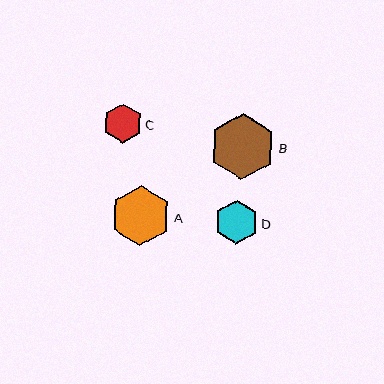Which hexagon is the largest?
Hexagon B is the largest with a size of approximately 66 pixels.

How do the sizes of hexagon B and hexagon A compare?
Hexagon B and hexagon A are approximately the same size.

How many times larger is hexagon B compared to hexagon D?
Hexagon B is approximately 1.5 times the size of hexagon D.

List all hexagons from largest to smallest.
From largest to smallest: B, A, D, C.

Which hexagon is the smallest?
Hexagon C is the smallest with a size of approximately 39 pixels.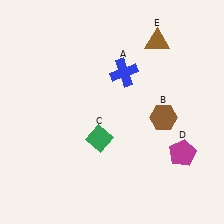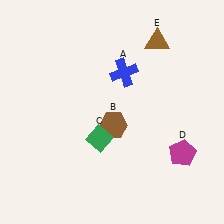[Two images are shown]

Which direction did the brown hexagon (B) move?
The brown hexagon (B) moved left.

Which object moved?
The brown hexagon (B) moved left.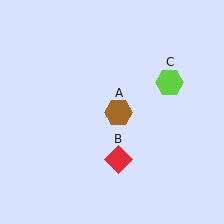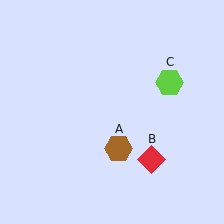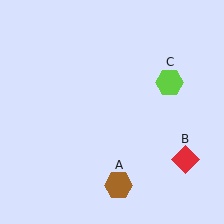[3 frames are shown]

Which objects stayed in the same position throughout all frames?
Lime hexagon (object C) remained stationary.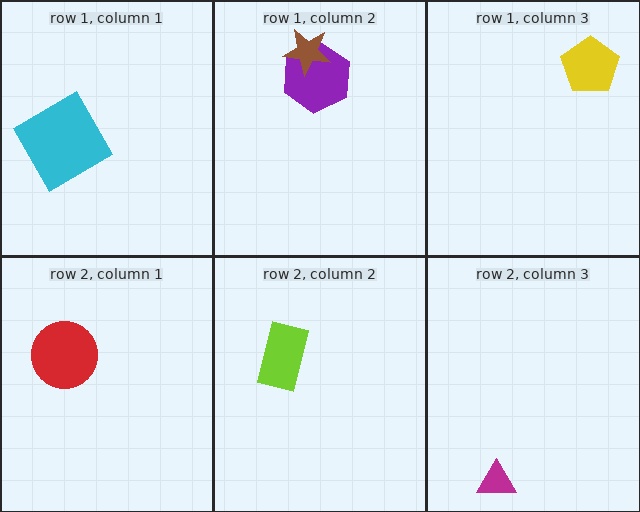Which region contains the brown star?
The row 1, column 2 region.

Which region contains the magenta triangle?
The row 2, column 3 region.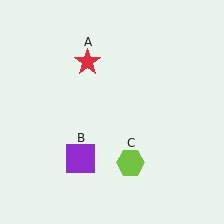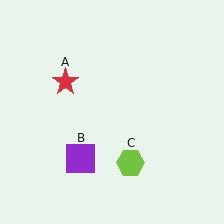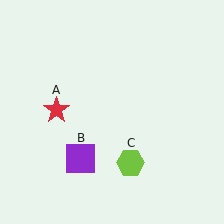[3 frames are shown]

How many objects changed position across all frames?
1 object changed position: red star (object A).